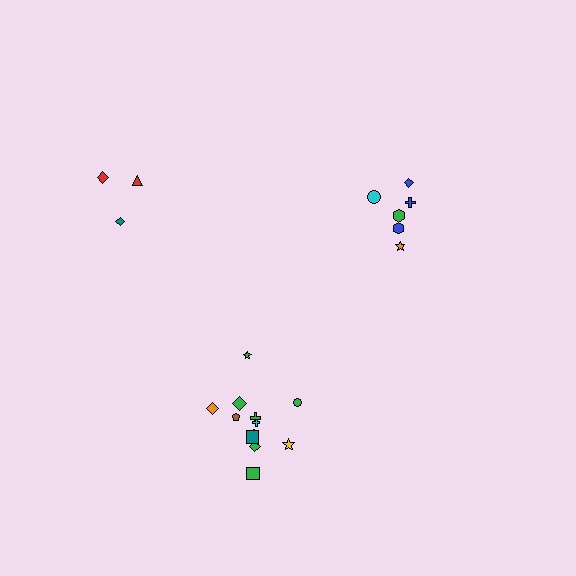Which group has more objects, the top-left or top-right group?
The top-right group.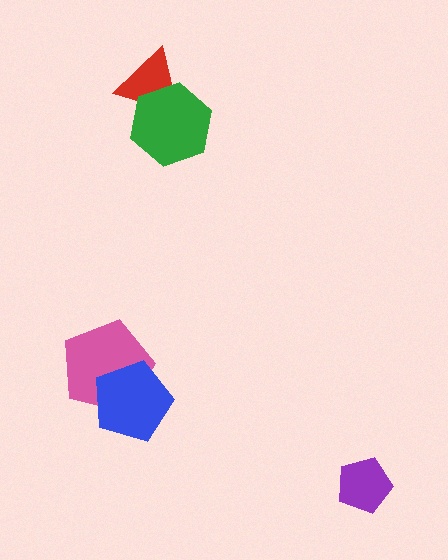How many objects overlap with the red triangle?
1 object overlaps with the red triangle.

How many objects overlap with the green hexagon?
1 object overlaps with the green hexagon.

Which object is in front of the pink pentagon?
The blue pentagon is in front of the pink pentagon.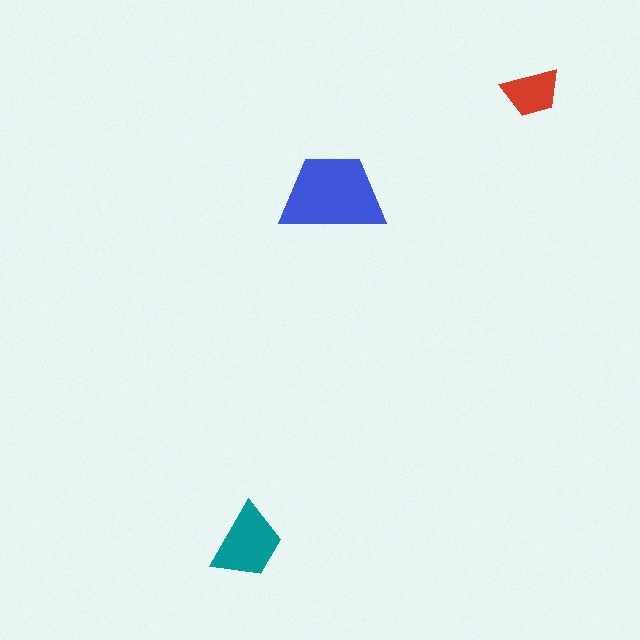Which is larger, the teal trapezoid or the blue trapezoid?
The blue one.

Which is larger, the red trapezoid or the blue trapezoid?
The blue one.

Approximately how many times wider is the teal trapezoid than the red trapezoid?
About 1.5 times wider.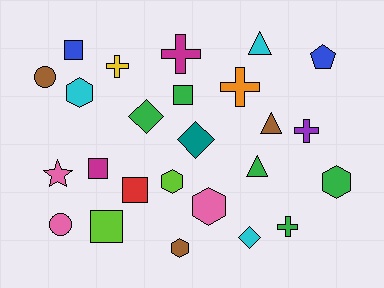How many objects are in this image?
There are 25 objects.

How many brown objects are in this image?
There are 3 brown objects.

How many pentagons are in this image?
There is 1 pentagon.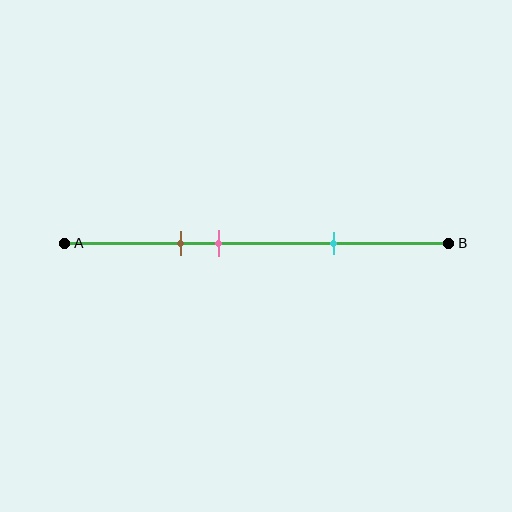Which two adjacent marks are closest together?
The brown and pink marks are the closest adjacent pair.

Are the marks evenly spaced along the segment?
No, the marks are not evenly spaced.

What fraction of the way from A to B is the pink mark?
The pink mark is approximately 40% (0.4) of the way from A to B.